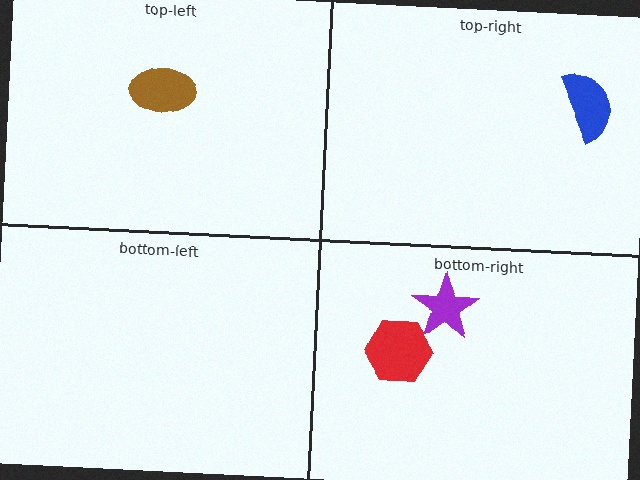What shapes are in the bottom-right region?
The purple star, the red hexagon.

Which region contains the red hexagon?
The bottom-right region.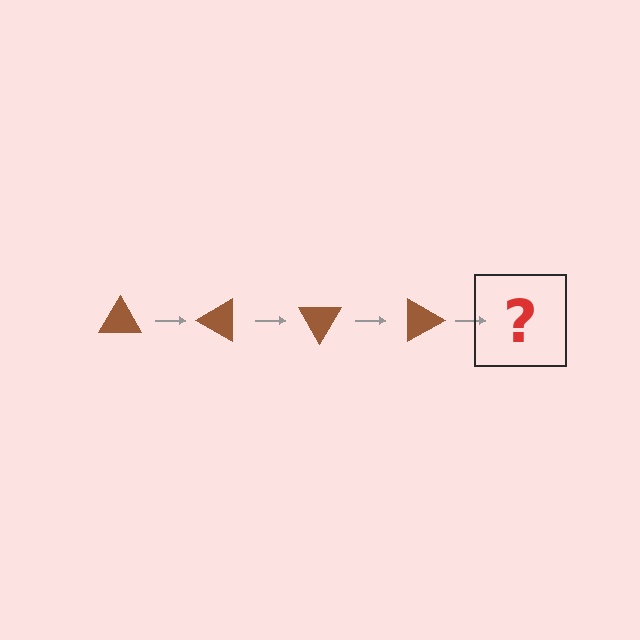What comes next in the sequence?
The next element should be a brown triangle rotated 120 degrees.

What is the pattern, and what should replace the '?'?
The pattern is that the triangle rotates 30 degrees each step. The '?' should be a brown triangle rotated 120 degrees.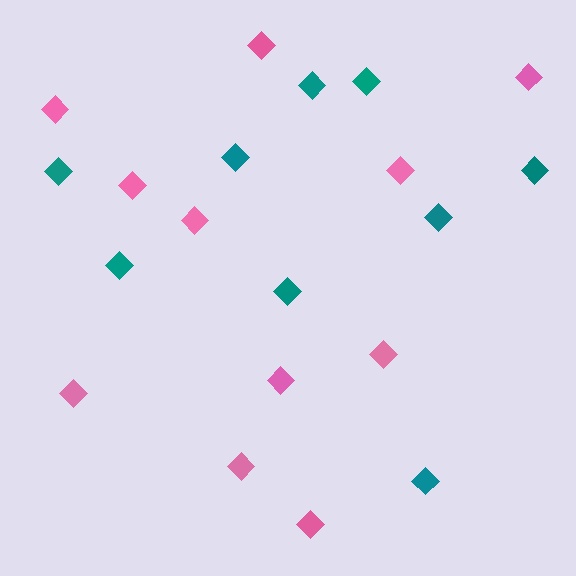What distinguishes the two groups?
There are 2 groups: one group of pink diamonds (11) and one group of teal diamonds (9).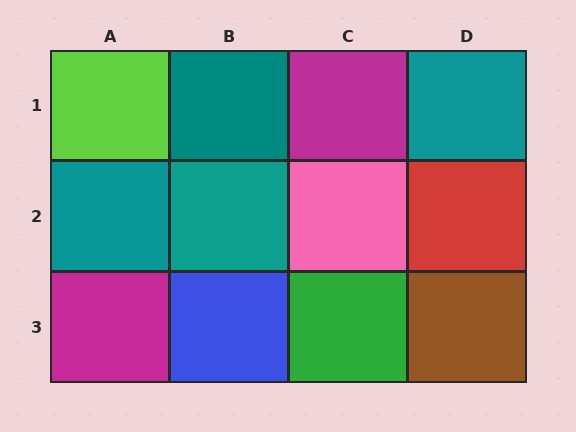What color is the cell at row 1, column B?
Teal.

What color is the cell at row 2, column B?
Teal.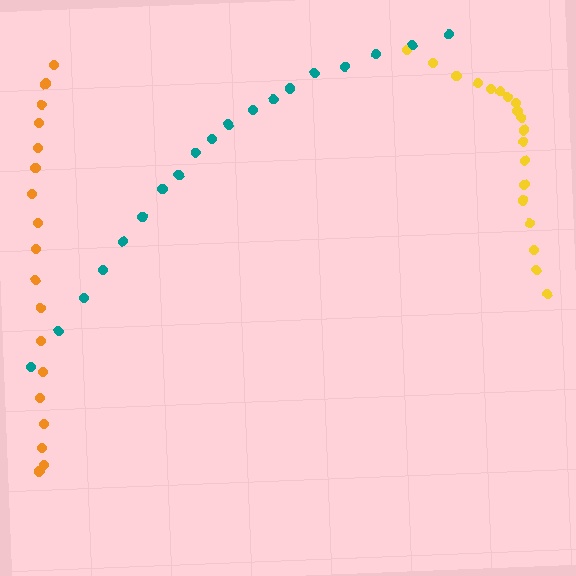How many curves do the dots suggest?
There are 3 distinct paths.